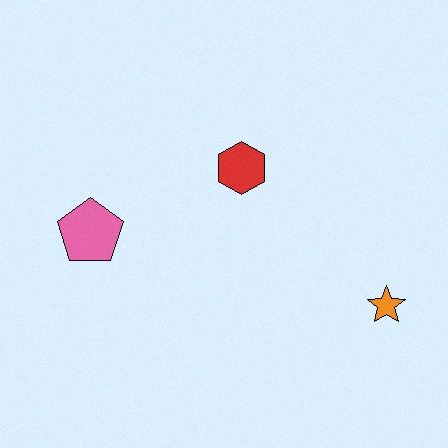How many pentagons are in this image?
There is 1 pentagon.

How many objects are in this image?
There are 3 objects.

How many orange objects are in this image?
There is 1 orange object.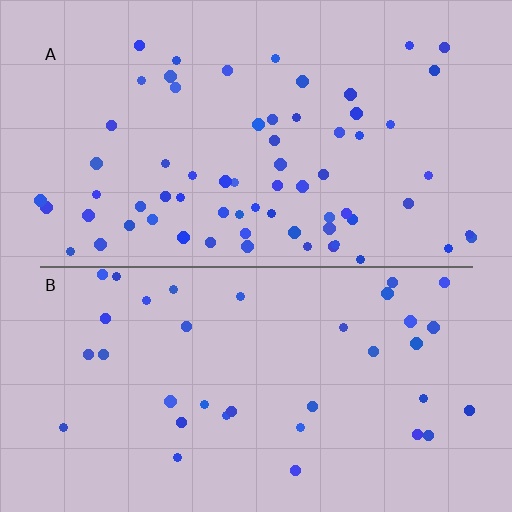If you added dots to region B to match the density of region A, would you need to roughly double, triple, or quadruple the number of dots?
Approximately double.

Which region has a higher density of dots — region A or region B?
A (the top).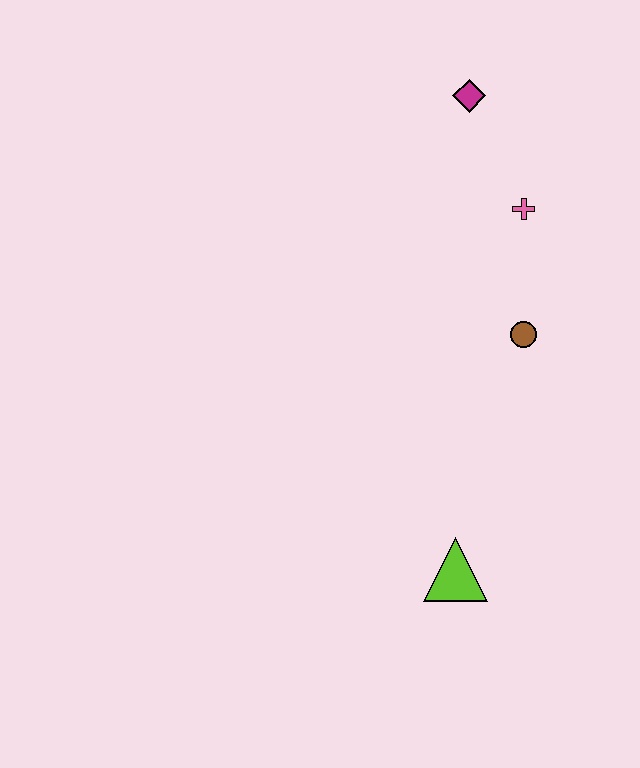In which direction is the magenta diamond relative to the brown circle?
The magenta diamond is above the brown circle.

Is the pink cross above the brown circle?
Yes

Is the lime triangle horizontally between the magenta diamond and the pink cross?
No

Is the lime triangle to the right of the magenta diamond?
No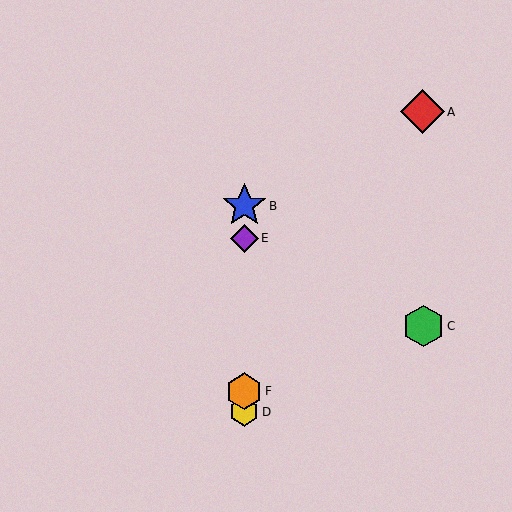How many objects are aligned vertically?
4 objects (B, D, E, F) are aligned vertically.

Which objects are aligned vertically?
Objects B, D, E, F are aligned vertically.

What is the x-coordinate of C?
Object C is at x≈424.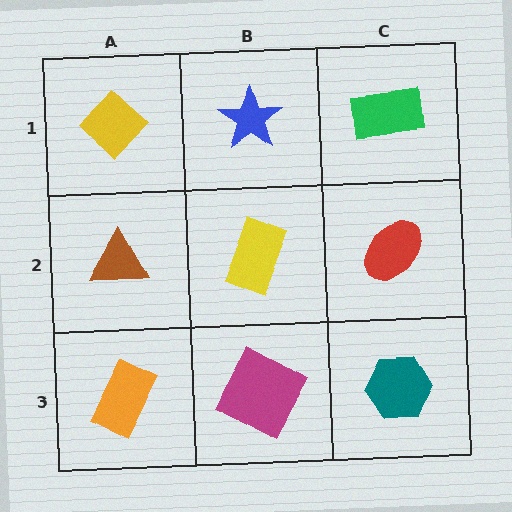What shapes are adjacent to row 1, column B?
A yellow rectangle (row 2, column B), a yellow diamond (row 1, column A), a green rectangle (row 1, column C).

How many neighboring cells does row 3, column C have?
2.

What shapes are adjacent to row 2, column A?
A yellow diamond (row 1, column A), an orange rectangle (row 3, column A), a yellow rectangle (row 2, column B).